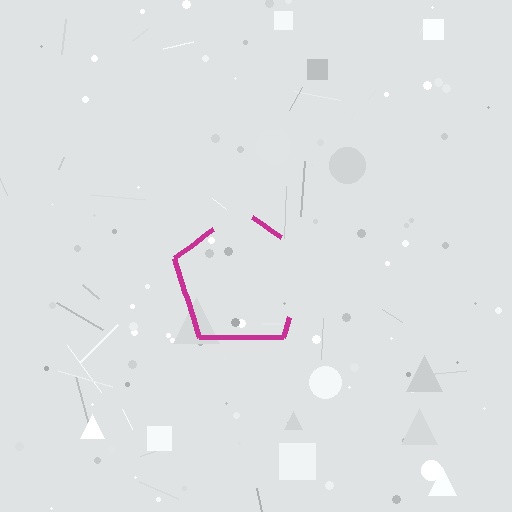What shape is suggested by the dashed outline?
The dashed outline suggests a pentagon.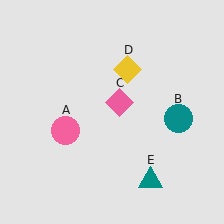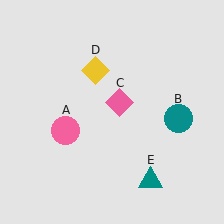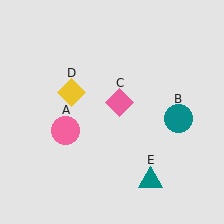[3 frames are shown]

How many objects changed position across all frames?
1 object changed position: yellow diamond (object D).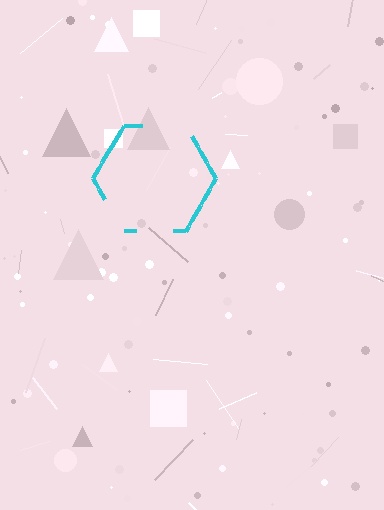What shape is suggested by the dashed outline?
The dashed outline suggests a hexagon.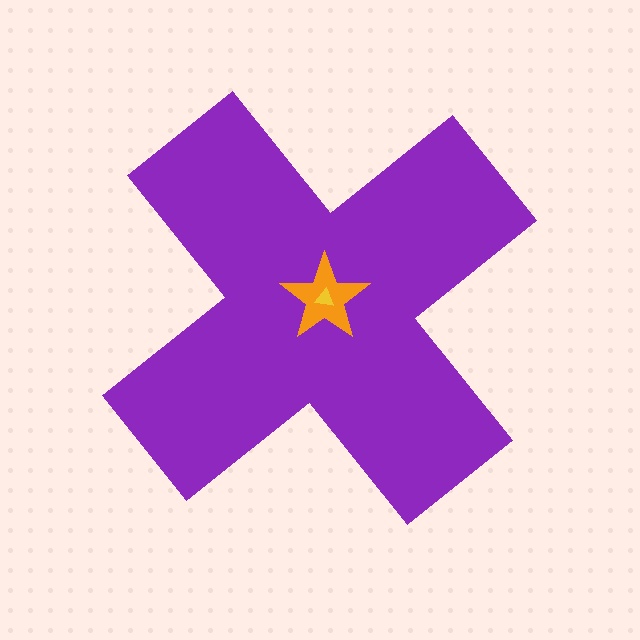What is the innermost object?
The yellow triangle.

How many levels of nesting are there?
3.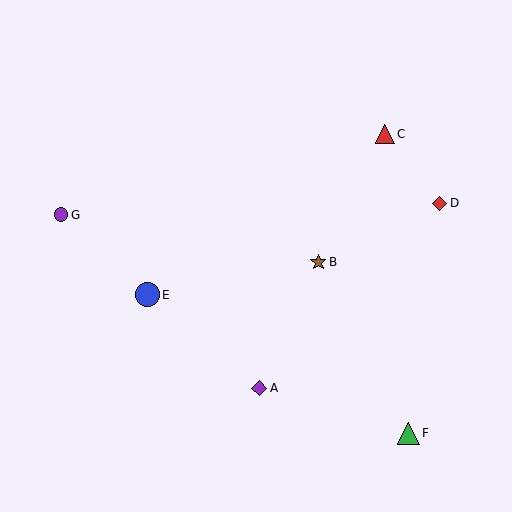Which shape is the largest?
The blue circle (labeled E) is the largest.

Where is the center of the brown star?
The center of the brown star is at (318, 262).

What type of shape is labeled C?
Shape C is a red triangle.